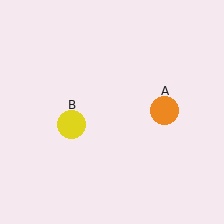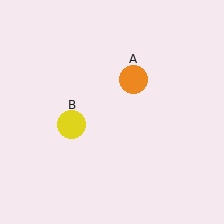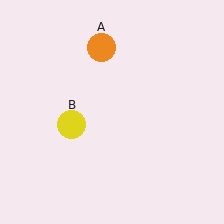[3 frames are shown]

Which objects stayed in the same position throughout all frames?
Yellow circle (object B) remained stationary.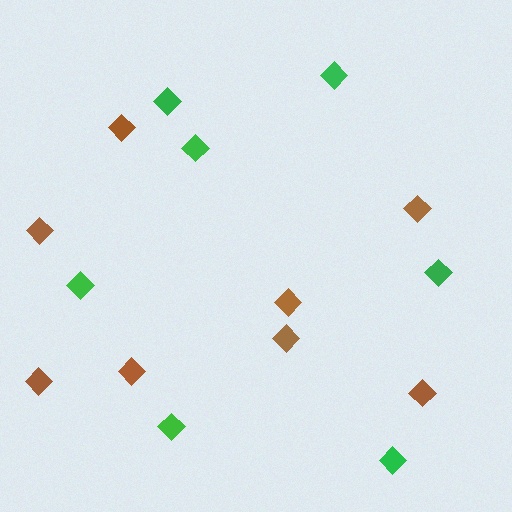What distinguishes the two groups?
There are 2 groups: one group of green diamonds (7) and one group of brown diamonds (8).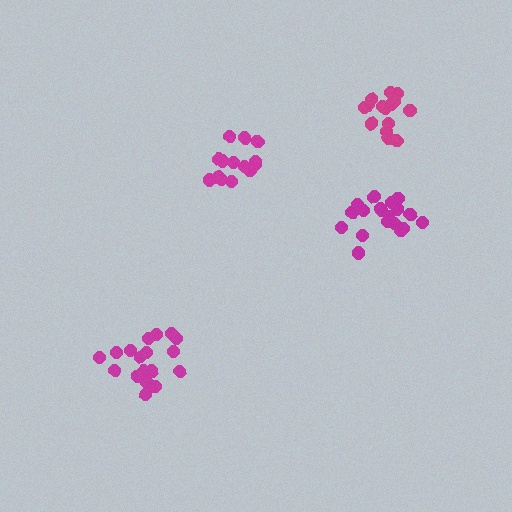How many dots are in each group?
Group 1: 19 dots, Group 2: 15 dots, Group 3: 14 dots, Group 4: 18 dots (66 total).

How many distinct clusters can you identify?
There are 4 distinct clusters.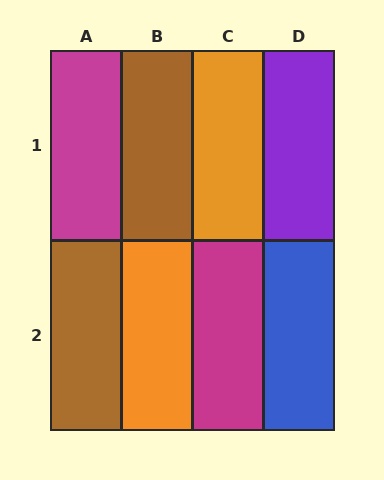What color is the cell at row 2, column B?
Orange.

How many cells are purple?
1 cell is purple.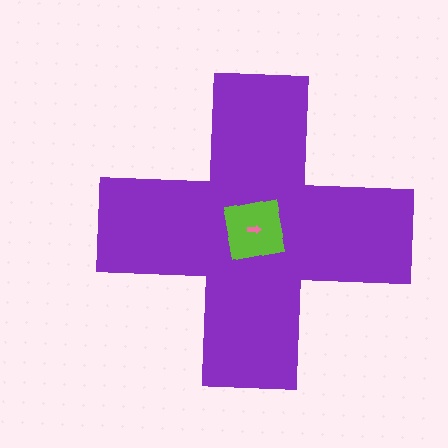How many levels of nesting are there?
3.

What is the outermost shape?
The purple cross.